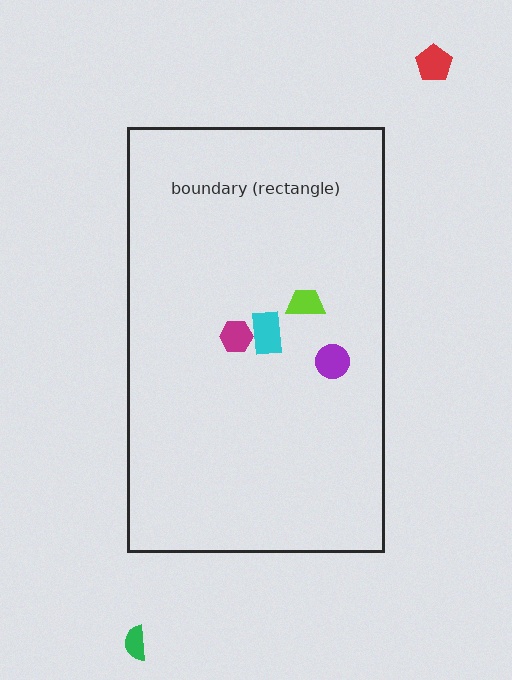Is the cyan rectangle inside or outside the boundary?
Inside.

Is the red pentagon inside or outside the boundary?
Outside.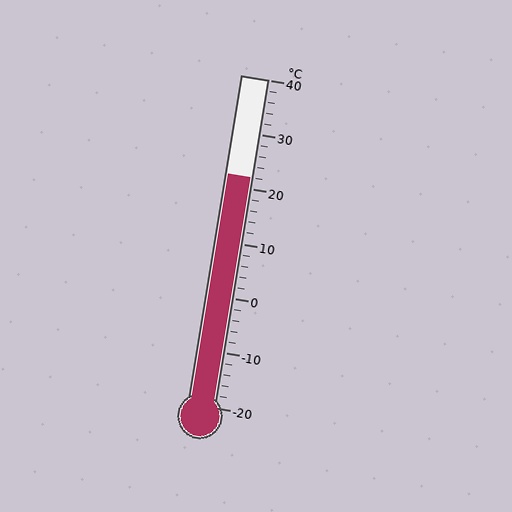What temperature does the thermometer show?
The thermometer shows approximately 22°C.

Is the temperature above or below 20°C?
The temperature is above 20°C.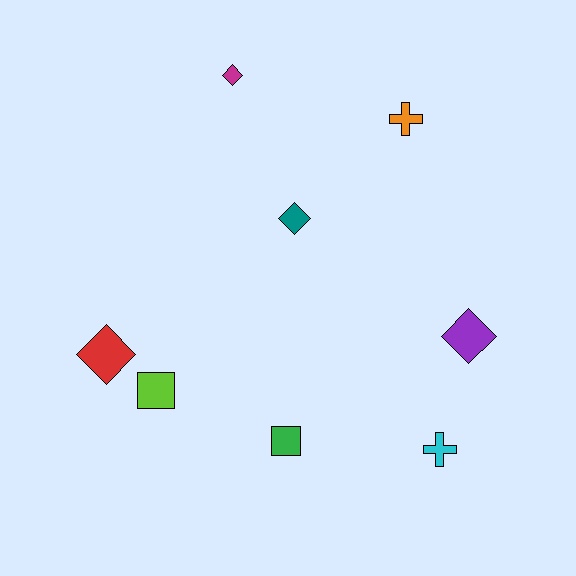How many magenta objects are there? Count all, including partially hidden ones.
There is 1 magenta object.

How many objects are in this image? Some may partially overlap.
There are 8 objects.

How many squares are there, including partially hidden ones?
There are 2 squares.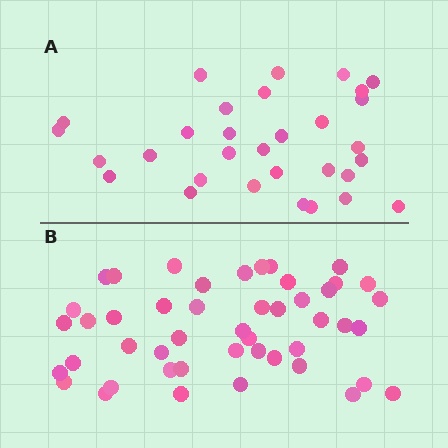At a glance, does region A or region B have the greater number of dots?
Region B (the bottom region) has more dots.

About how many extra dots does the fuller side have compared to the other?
Region B has approximately 15 more dots than region A.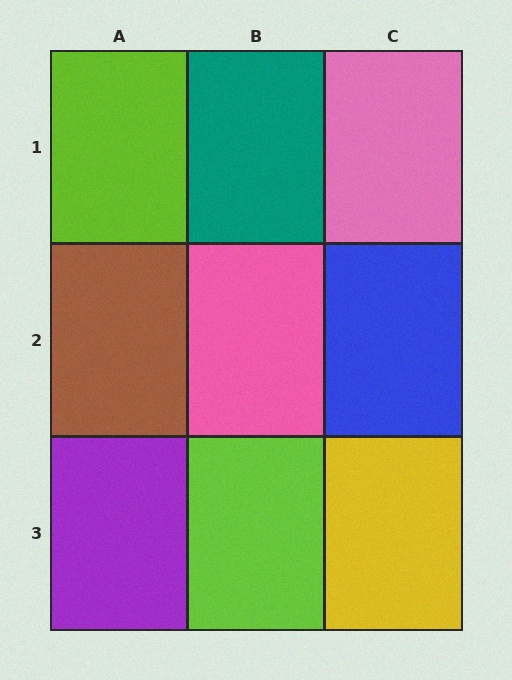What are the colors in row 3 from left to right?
Purple, lime, yellow.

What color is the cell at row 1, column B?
Teal.